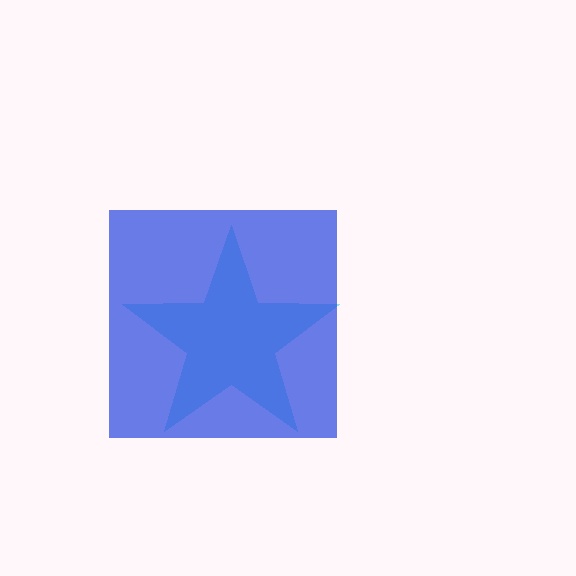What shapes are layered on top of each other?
The layered shapes are: a cyan star, a blue square.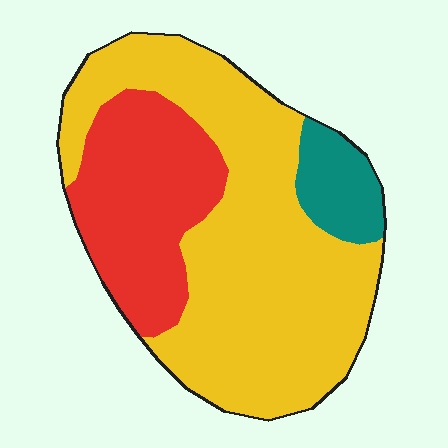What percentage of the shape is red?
Red covers roughly 30% of the shape.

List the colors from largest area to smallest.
From largest to smallest: yellow, red, teal.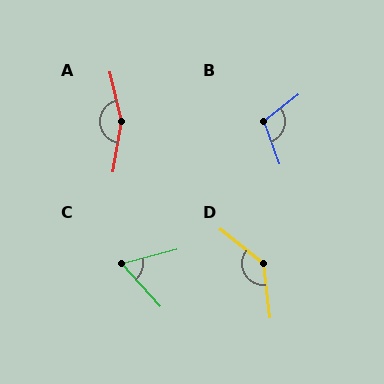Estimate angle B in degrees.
Approximately 107 degrees.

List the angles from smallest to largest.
C (63°), B (107°), D (135°), A (157°).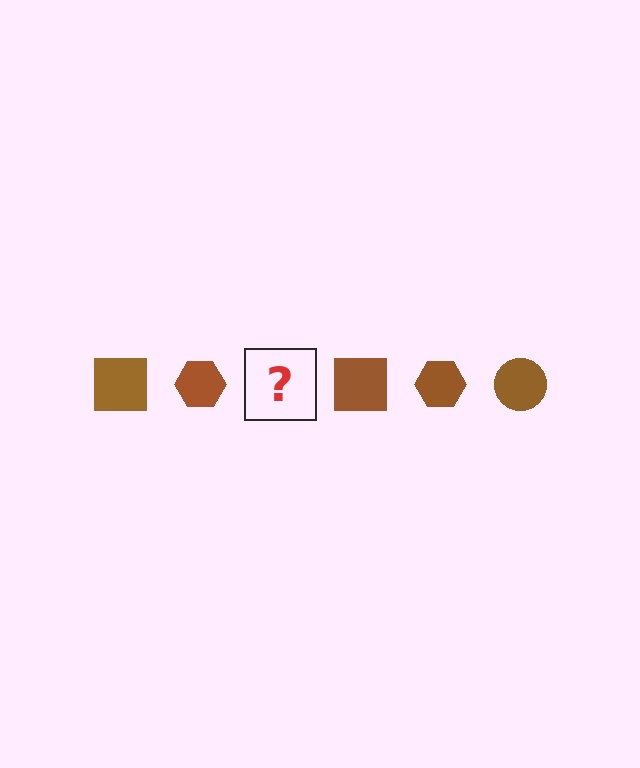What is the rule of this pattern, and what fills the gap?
The rule is that the pattern cycles through square, hexagon, circle shapes in brown. The gap should be filled with a brown circle.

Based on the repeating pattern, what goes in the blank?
The blank should be a brown circle.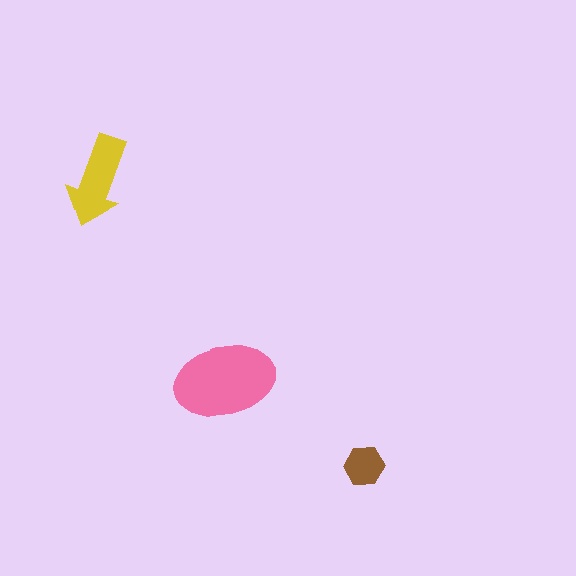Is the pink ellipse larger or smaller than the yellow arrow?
Larger.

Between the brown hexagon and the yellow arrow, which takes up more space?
The yellow arrow.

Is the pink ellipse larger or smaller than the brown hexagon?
Larger.